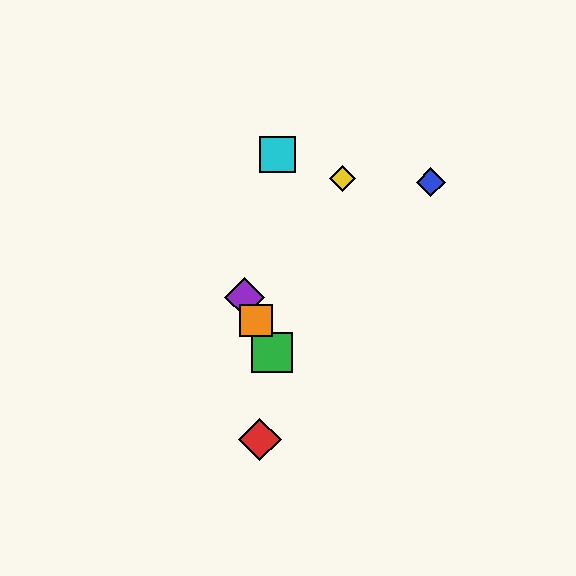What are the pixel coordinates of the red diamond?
The red diamond is at (260, 439).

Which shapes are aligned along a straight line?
The green square, the purple diamond, the orange square are aligned along a straight line.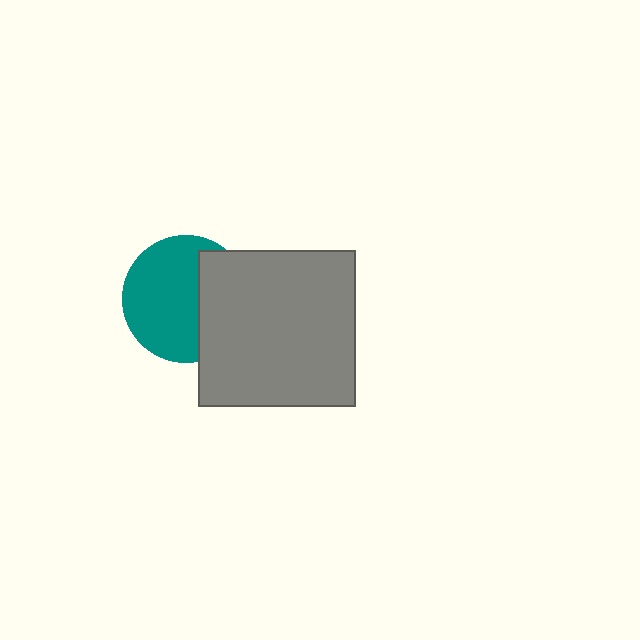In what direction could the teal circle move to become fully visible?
The teal circle could move left. That would shift it out from behind the gray square entirely.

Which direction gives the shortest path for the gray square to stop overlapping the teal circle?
Moving right gives the shortest separation.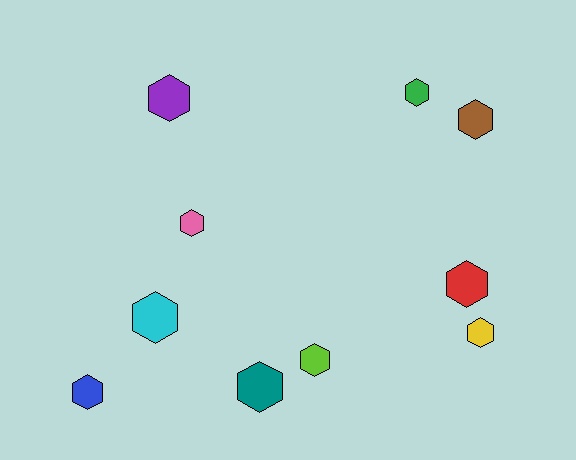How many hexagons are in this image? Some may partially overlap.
There are 10 hexagons.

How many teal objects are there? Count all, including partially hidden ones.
There is 1 teal object.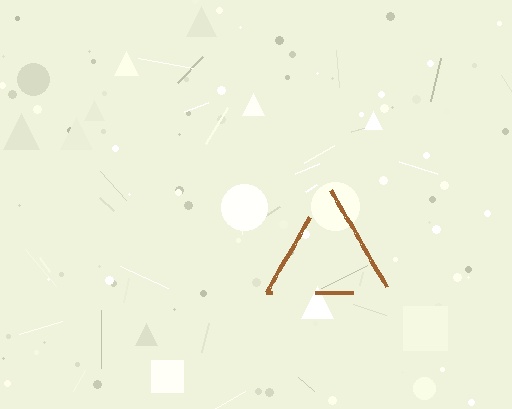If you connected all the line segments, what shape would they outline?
They would outline a triangle.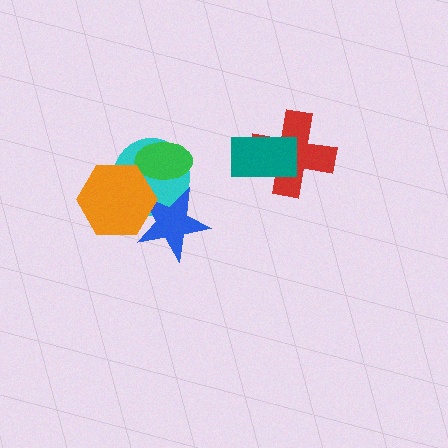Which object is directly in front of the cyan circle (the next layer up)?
The green ellipse is directly in front of the cyan circle.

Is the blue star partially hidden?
Yes, it is partially covered by another shape.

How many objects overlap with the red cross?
1 object overlaps with the red cross.